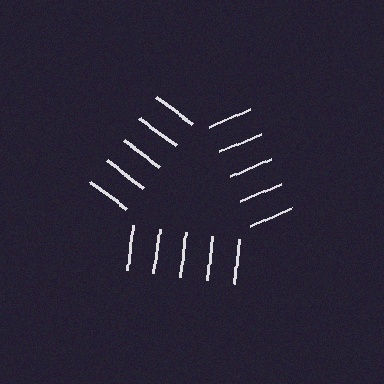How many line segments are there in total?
15 — 5 along each of the 3 edges.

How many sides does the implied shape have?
3 sides — the line-ends trace a triangle.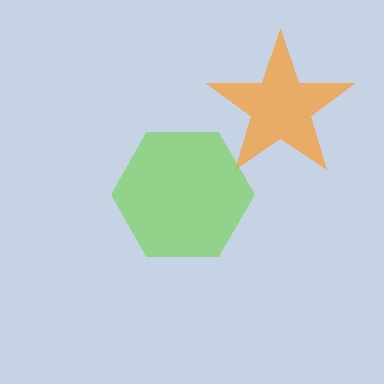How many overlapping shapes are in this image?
There are 2 overlapping shapes in the image.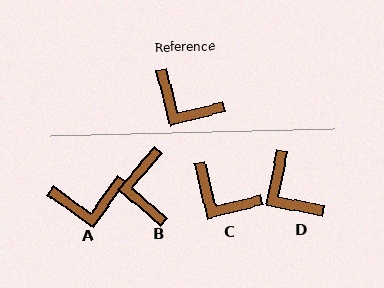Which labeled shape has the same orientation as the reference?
C.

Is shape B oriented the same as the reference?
No, it is off by about 55 degrees.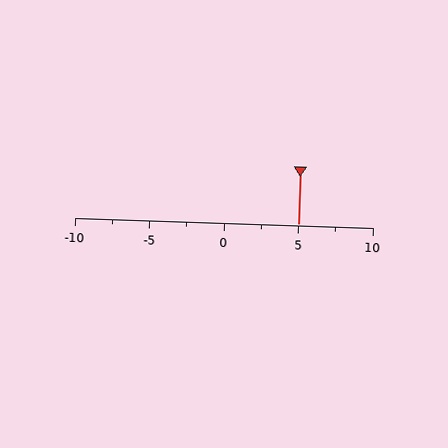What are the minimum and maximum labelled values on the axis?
The axis runs from -10 to 10.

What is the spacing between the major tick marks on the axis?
The major ticks are spaced 5 apart.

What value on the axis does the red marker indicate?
The marker indicates approximately 5.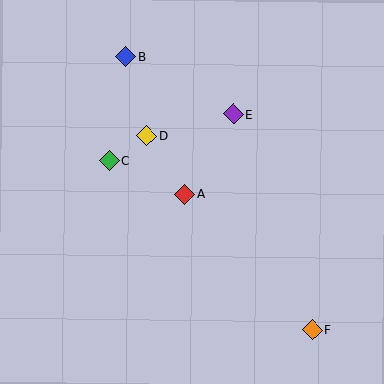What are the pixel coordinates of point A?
Point A is at (185, 194).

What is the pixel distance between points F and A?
The distance between F and A is 186 pixels.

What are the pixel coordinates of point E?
Point E is at (233, 114).